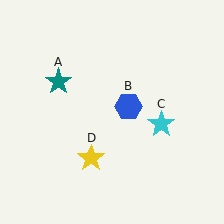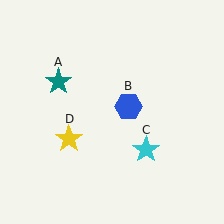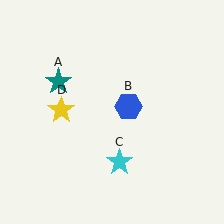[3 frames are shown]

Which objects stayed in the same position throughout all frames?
Teal star (object A) and blue hexagon (object B) remained stationary.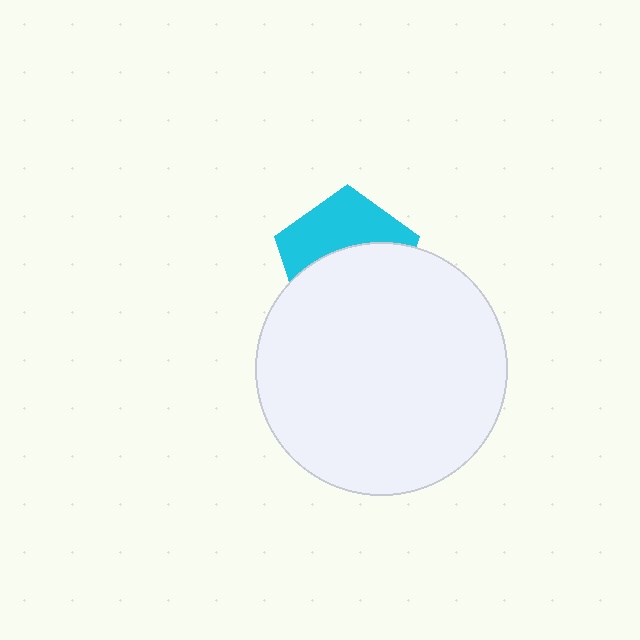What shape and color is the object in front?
The object in front is a white circle.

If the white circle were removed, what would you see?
You would see the complete cyan pentagon.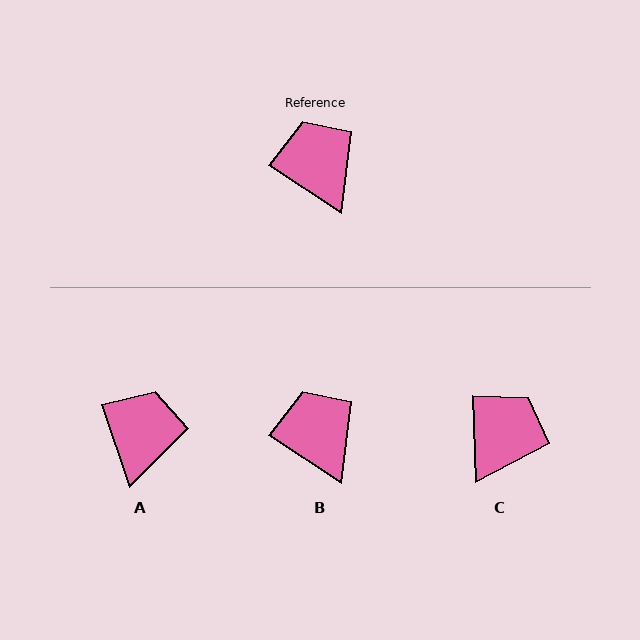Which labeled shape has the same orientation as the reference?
B.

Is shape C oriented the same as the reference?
No, it is off by about 55 degrees.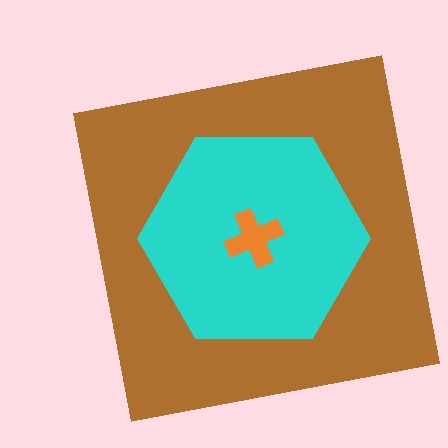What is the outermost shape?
The brown square.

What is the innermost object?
The orange cross.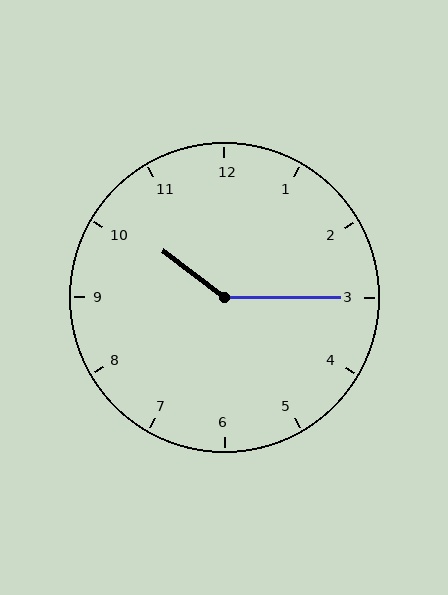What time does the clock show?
10:15.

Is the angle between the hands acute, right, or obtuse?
It is obtuse.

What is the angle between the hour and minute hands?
Approximately 142 degrees.